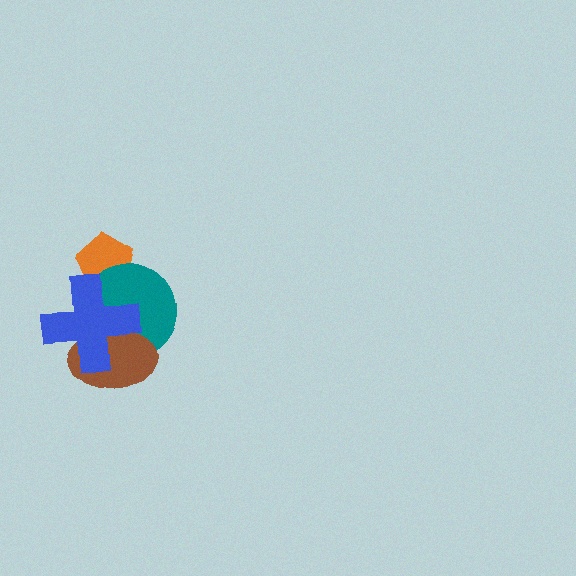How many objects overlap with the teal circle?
3 objects overlap with the teal circle.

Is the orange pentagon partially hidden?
Yes, it is partially covered by another shape.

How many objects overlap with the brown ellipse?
2 objects overlap with the brown ellipse.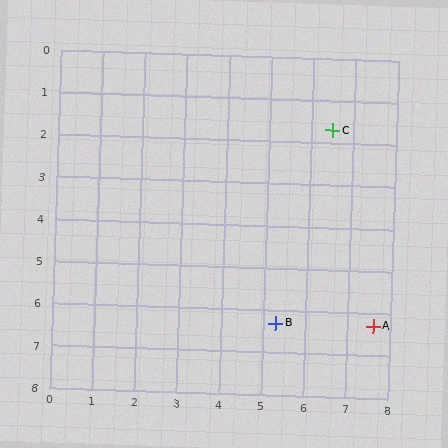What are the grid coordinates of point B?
Point B is at approximately (5.3, 6.3).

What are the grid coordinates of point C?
Point C is at approximately (6.5, 1.7).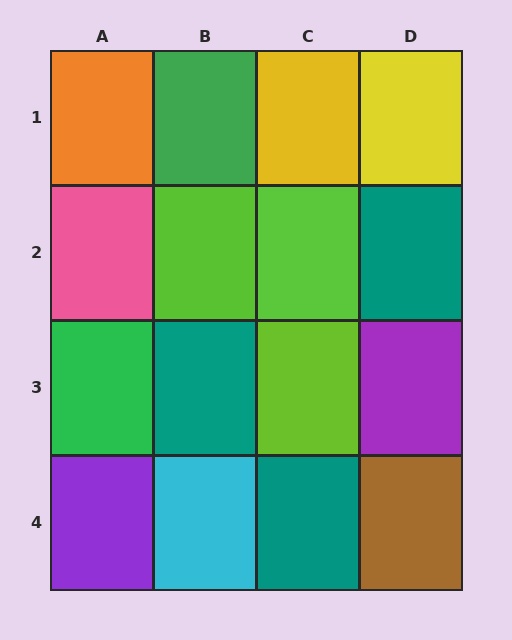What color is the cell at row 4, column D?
Brown.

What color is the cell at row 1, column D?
Yellow.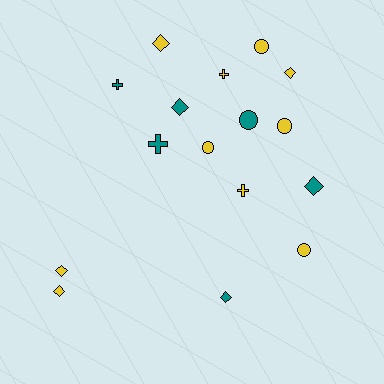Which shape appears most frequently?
Diamond, with 7 objects.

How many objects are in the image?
There are 16 objects.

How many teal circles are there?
There is 1 teal circle.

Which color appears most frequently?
Yellow, with 10 objects.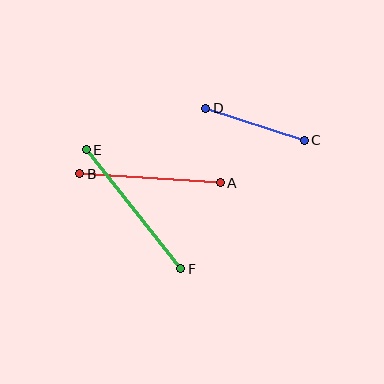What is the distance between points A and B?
The distance is approximately 141 pixels.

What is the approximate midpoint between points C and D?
The midpoint is at approximately (255, 124) pixels.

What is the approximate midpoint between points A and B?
The midpoint is at approximately (150, 178) pixels.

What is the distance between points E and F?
The distance is approximately 152 pixels.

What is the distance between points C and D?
The distance is approximately 103 pixels.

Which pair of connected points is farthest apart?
Points E and F are farthest apart.